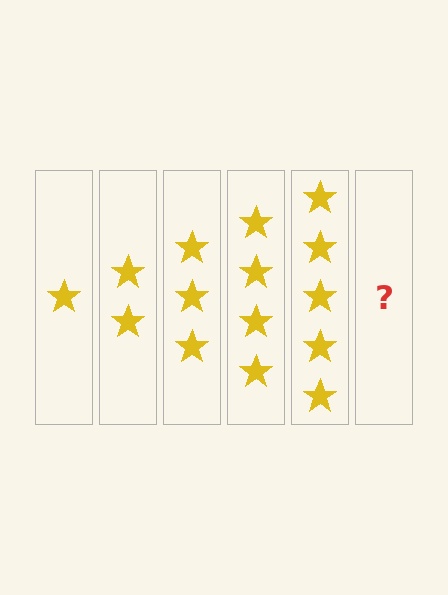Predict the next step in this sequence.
The next step is 6 stars.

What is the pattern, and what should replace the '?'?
The pattern is that each step adds one more star. The '?' should be 6 stars.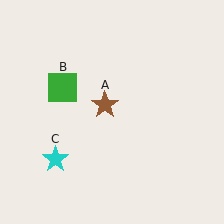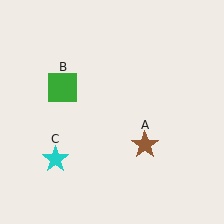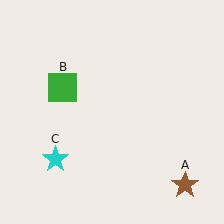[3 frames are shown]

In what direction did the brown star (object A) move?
The brown star (object A) moved down and to the right.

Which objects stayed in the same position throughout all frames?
Green square (object B) and cyan star (object C) remained stationary.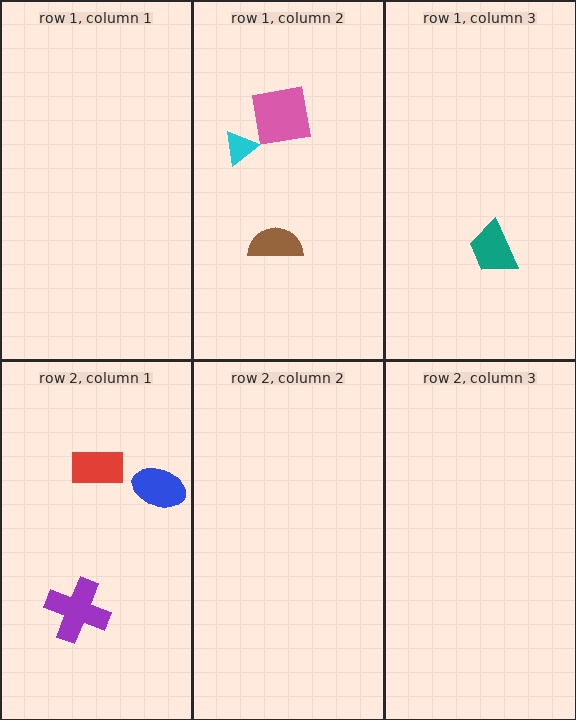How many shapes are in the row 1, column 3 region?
1.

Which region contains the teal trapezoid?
The row 1, column 3 region.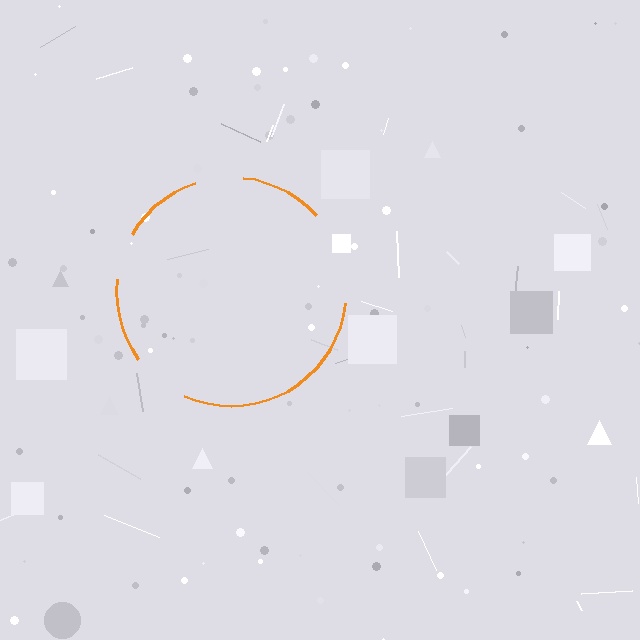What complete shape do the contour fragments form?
The contour fragments form a circle.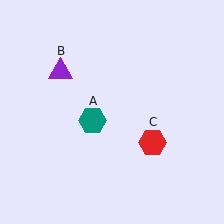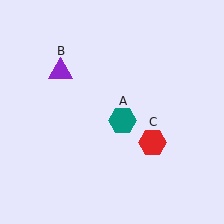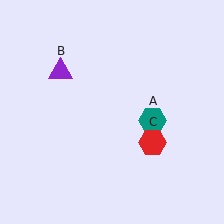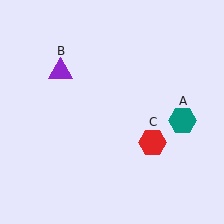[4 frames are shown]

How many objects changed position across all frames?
1 object changed position: teal hexagon (object A).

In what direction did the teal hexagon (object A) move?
The teal hexagon (object A) moved right.